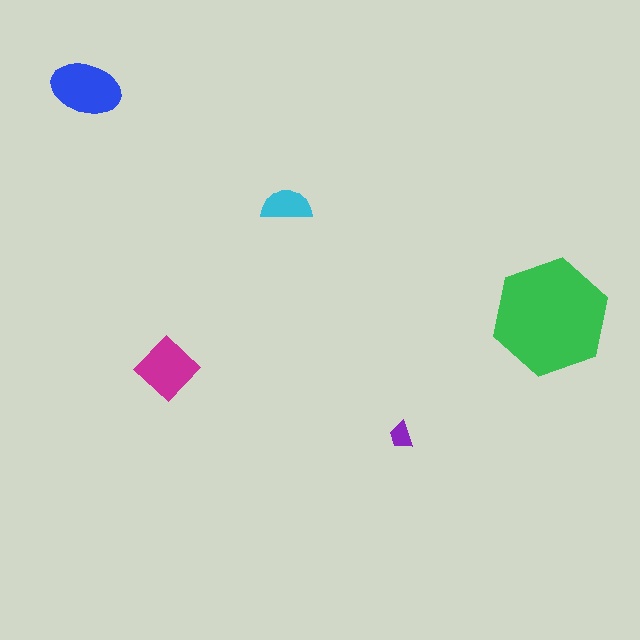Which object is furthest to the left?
The blue ellipse is leftmost.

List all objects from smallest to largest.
The purple trapezoid, the cyan semicircle, the magenta diamond, the blue ellipse, the green hexagon.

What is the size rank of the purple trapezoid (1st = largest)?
5th.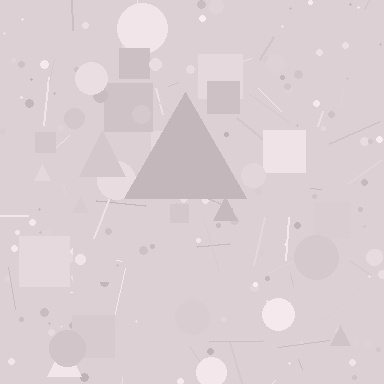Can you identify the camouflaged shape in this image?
The camouflaged shape is a triangle.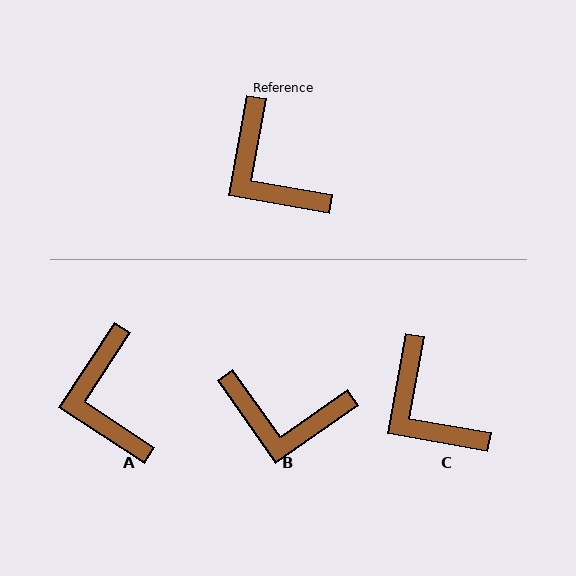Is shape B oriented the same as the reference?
No, it is off by about 45 degrees.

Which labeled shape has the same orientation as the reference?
C.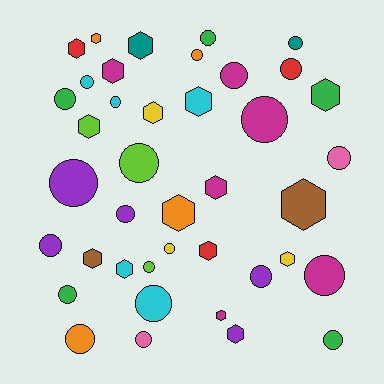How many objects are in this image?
There are 40 objects.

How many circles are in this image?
There are 23 circles.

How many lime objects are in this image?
There are 3 lime objects.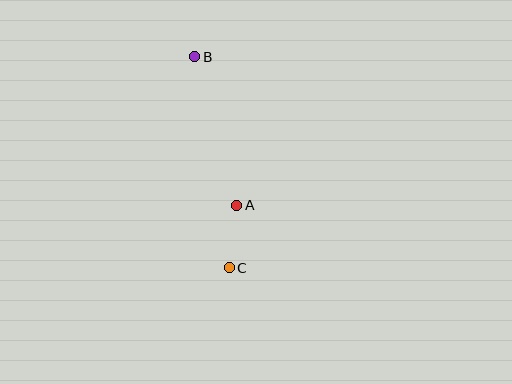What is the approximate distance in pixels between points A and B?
The distance between A and B is approximately 154 pixels.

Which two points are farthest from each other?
Points B and C are farthest from each other.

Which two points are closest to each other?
Points A and C are closest to each other.